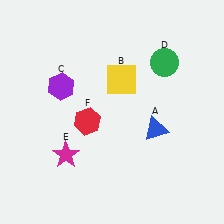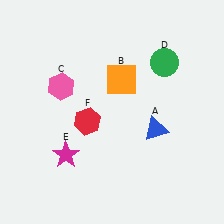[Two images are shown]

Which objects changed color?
B changed from yellow to orange. C changed from purple to pink.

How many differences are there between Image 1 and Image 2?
There are 2 differences between the two images.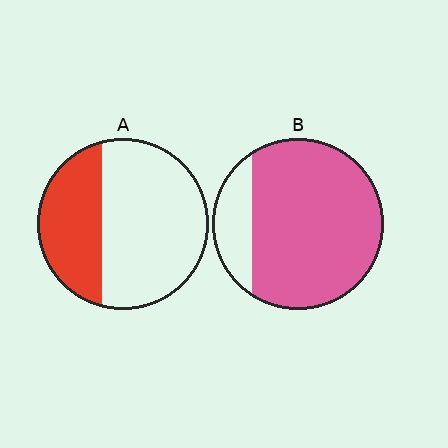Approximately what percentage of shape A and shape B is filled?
A is approximately 35% and B is approximately 80%.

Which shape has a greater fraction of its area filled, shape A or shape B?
Shape B.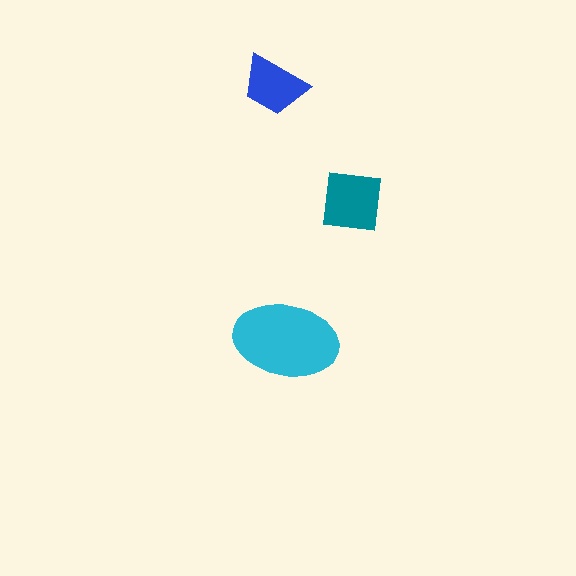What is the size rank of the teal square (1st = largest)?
2nd.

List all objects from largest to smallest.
The cyan ellipse, the teal square, the blue trapezoid.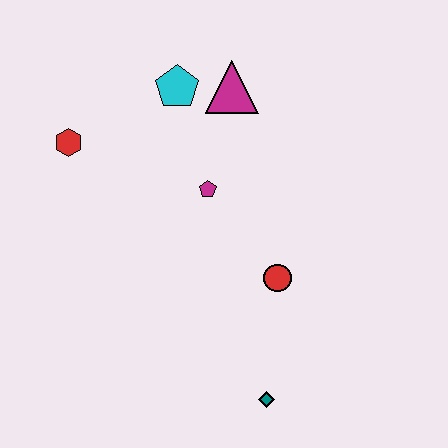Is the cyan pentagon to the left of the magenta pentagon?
Yes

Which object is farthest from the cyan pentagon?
The teal diamond is farthest from the cyan pentagon.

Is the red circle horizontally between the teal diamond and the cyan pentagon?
No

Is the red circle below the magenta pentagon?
Yes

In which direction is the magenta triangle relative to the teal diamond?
The magenta triangle is above the teal diamond.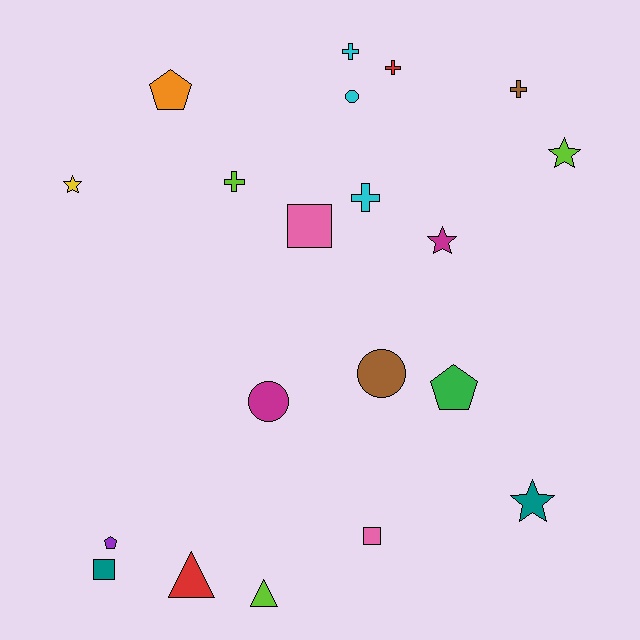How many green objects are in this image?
There is 1 green object.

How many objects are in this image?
There are 20 objects.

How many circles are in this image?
There are 3 circles.